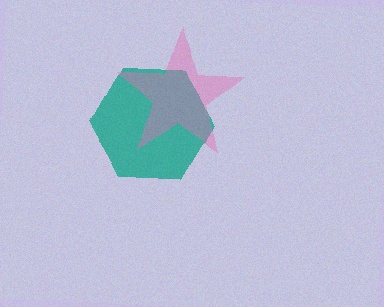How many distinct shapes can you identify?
There are 2 distinct shapes: a teal hexagon, a pink star.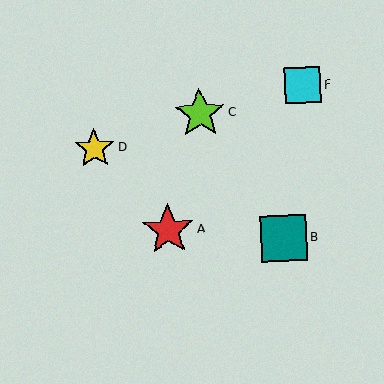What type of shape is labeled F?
Shape F is a cyan square.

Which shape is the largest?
The red star (labeled A) is the largest.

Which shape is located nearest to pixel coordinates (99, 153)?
The yellow star (labeled D) at (94, 148) is nearest to that location.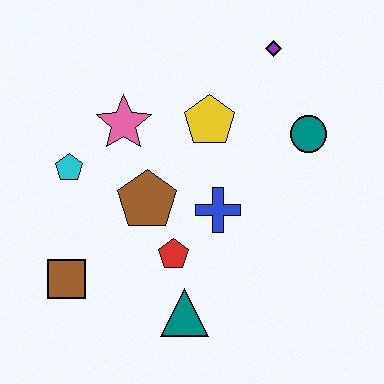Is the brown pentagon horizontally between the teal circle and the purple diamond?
No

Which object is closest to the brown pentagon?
The red pentagon is closest to the brown pentagon.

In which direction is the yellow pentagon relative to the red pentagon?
The yellow pentagon is above the red pentagon.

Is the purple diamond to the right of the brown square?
Yes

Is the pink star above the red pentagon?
Yes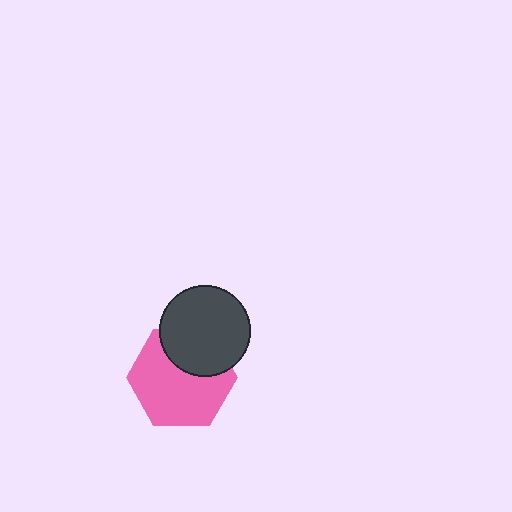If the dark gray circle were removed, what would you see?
You would see the complete pink hexagon.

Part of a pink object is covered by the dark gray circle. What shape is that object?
It is a hexagon.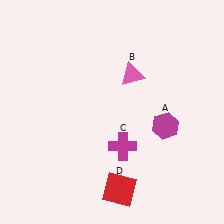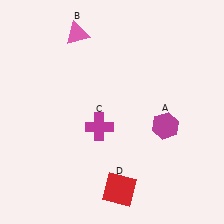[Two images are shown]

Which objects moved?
The objects that moved are: the pink triangle (B), the magenta cross (C).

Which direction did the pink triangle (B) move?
The pink triangle (B) moved left.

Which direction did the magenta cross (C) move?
The magenta cross (C) moved left.